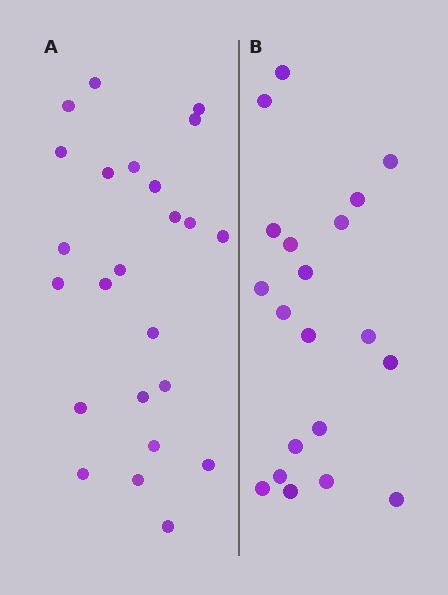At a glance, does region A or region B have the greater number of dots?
Region A (the left region) has more dots.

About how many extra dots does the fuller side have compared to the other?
Region A has about 4 more dots than region B.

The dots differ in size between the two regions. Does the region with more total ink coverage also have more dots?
No. Region B has more total ink coverage because its dots are larger, but region A actually contains more individual dots. Total area can be misleading — the number of items is what matters here.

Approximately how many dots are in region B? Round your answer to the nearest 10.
About 20 dots.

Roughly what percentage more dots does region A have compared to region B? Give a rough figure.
About 20% more.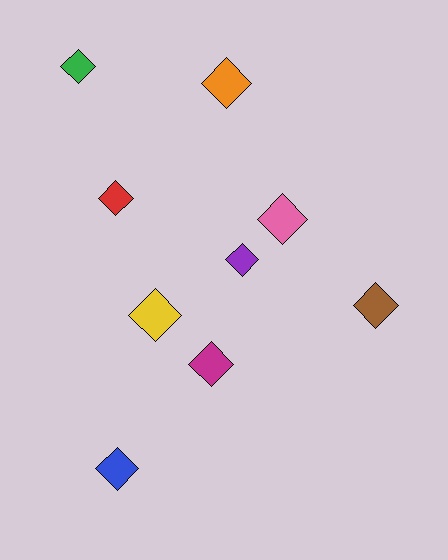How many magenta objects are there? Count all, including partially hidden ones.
There is 1 magenta object.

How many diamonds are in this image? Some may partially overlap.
There are 9 diamonds.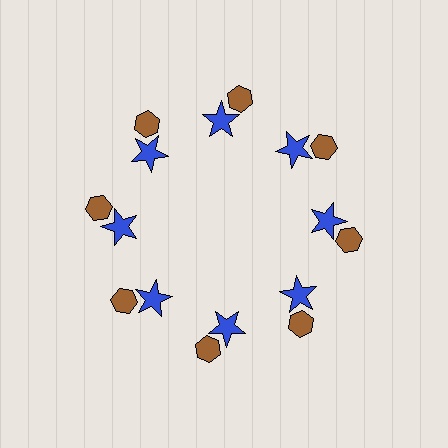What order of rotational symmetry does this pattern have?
This pattern has 8-fold rotational symmetry.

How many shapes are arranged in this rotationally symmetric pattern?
There are 16 shapes, arranged in 8 groups of 2.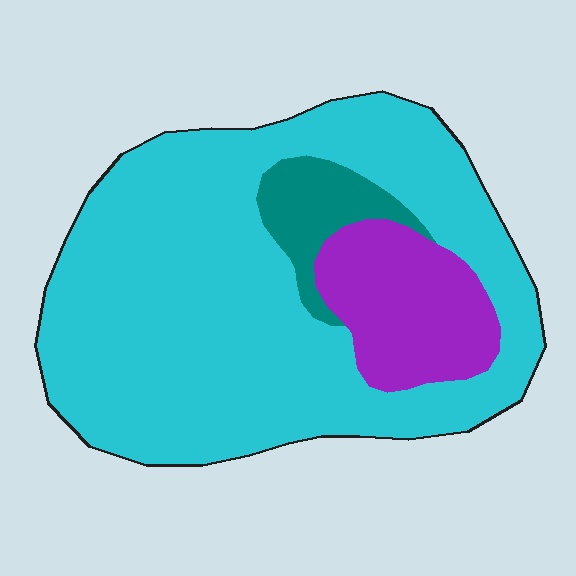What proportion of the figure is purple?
Purple takes up less than a sixth of the figure.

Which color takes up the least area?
Teal, at roughly 10%.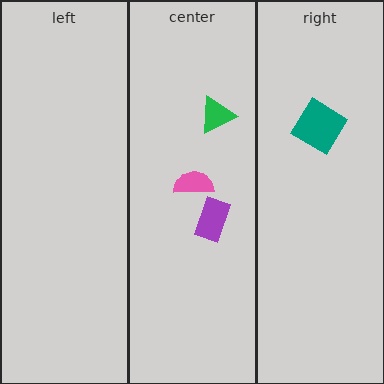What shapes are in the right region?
The teal diamond.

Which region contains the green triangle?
The center region.